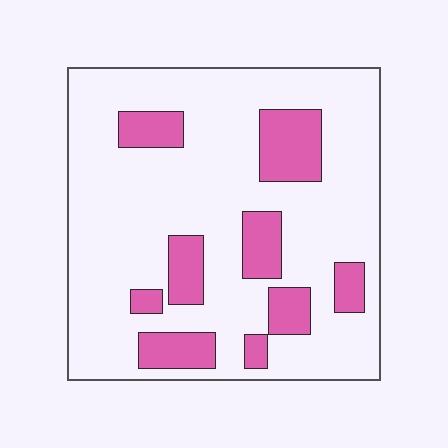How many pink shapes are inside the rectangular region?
9.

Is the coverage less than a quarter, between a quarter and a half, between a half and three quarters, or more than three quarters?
Less than a quarter.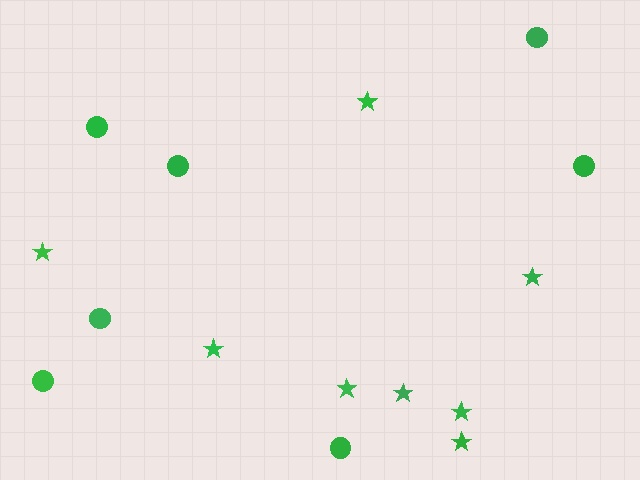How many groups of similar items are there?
There are 2 groups: one group of stars (8) and one group of circles (7).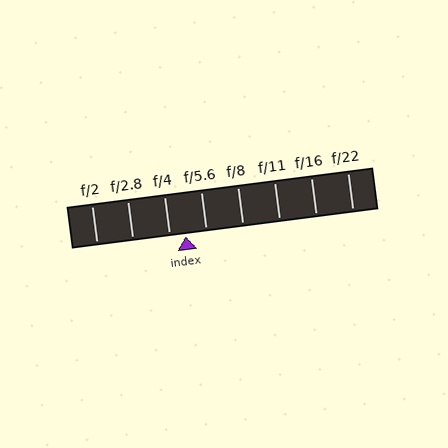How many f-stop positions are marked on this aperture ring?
There are 8 f-stop positions marked.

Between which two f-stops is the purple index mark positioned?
The index mark is between f/4 and f/5.6.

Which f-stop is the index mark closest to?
The index mark is closest to f/4.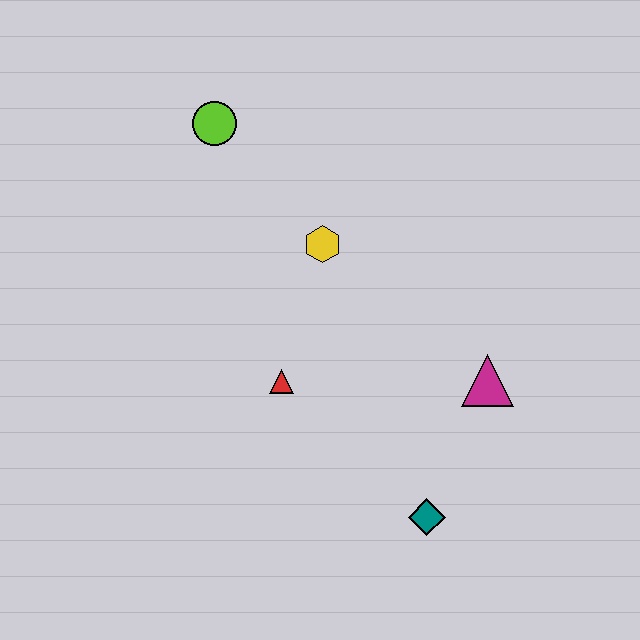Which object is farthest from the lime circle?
The teal diamond is farthest from the lime circle.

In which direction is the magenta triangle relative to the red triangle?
The magenta triangle is to the right of the red triangle.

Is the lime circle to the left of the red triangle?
Yes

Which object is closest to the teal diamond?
The magenta triangle is closest to the teal diamond.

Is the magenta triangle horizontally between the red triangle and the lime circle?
No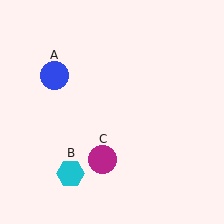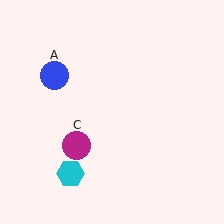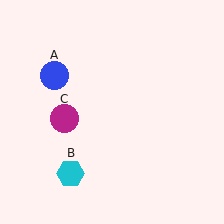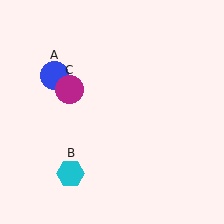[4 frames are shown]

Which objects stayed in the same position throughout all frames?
Blue circle (object A) and cyan hexagon (object B) remained stationary.